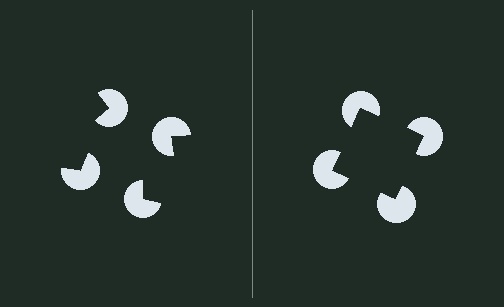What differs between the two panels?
The pac-man discs are positioned identically on both sides; only the wedge orientations differ. On the right they align to a square; on the left they are misaligned.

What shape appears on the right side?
An illusory square.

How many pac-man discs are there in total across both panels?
8 — 4 on each side.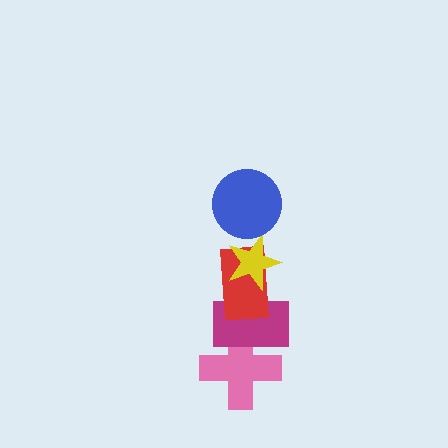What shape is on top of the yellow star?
The blue circle is on top of the yellow star.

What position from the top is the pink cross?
The pink cross is 5th from the top.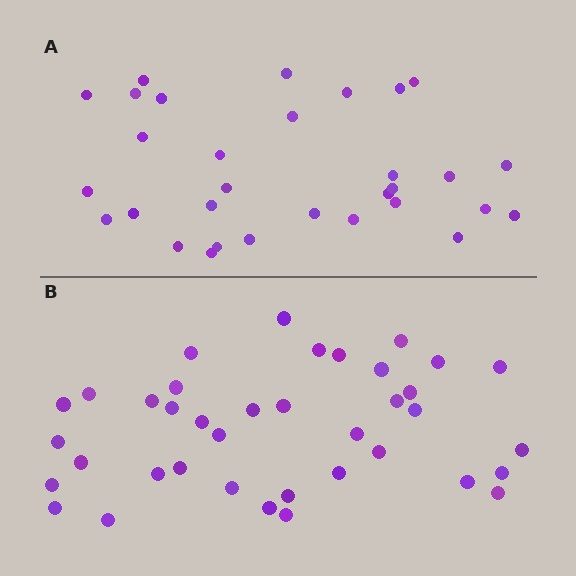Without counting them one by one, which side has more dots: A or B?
Region B (the bottom region) has more dots.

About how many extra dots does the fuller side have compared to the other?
Region B has roughly 8 or so more dots than region A.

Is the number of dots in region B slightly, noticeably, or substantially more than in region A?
Region B has only slightly more — the two regions are fairly close. The ratio is roughly 1.2 to 1.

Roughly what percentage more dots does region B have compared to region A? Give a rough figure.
About 25% more.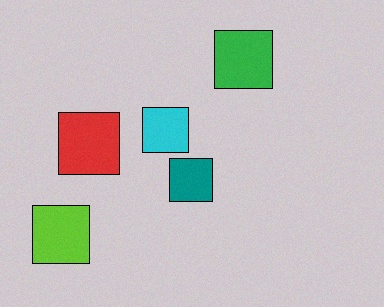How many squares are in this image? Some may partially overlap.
There are 5 squares.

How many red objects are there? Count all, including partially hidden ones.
There is 1 red object.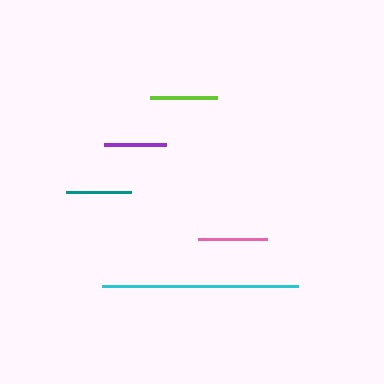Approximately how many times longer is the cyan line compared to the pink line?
The cyan line is approximately 2.9 times the length of the pink line.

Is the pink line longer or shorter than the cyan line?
The cyan line is longer than the pink line.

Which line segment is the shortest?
The purple line is the shortest at approximately 62 pixels.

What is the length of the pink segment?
The pink segment is approximately 69 pixels long.